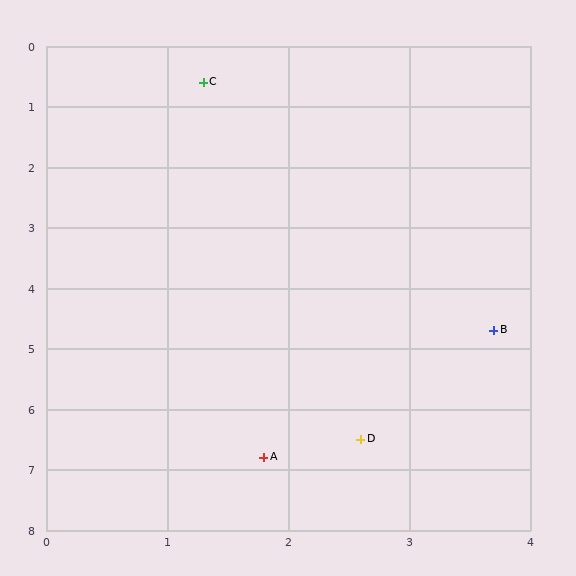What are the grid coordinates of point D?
Point D is at approximately (2.6, 6.5).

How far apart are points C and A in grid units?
Points C and A are about 6.2 grid units apart.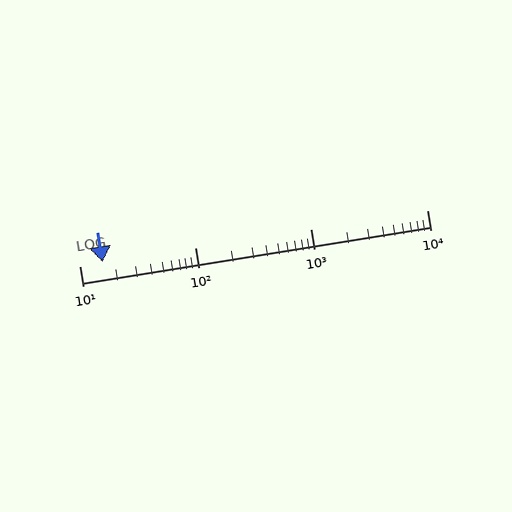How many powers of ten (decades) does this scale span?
The scale spans 3 decades, from 10 to 10000.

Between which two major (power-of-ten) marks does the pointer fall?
The pointer is between 10 and 100.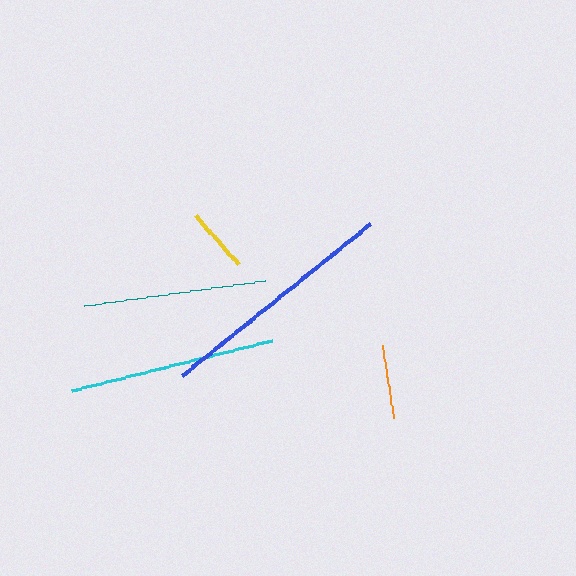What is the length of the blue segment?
The blue segment is approximately 242 pixels long.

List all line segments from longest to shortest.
From longest to shortest: blue, cyan, teal, orange, yellow.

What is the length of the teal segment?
The teal segment is approximately 183 pixels long.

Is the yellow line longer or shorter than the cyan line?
The cyan line is longer than the yellow line.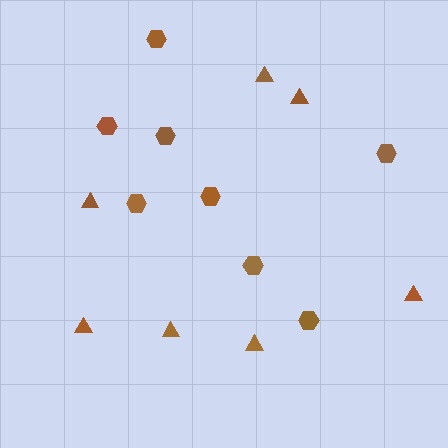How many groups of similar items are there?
There are 2 groups: one group of triangles (7) and one group of hexagons (8).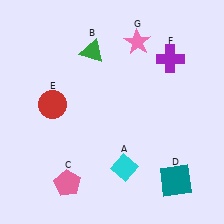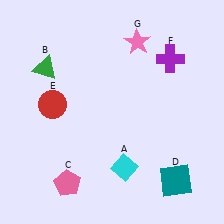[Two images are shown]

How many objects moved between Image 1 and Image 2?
1 object moved between the two images.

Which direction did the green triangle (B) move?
The green triangle (B) moved left.